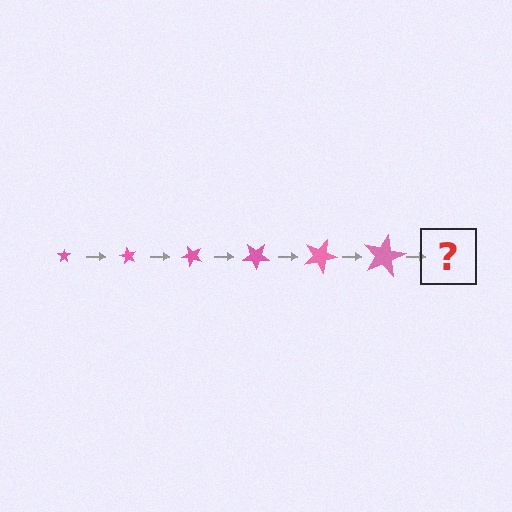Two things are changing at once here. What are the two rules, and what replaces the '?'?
The two rules are that the star grows larger each step and it rotates 60 degrees each step. The '?' should be a star, larger than the previous one and rotated 360 degrees from the start.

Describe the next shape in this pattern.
It should be a star, larger than the previous one and rotated 360 degrees from the start.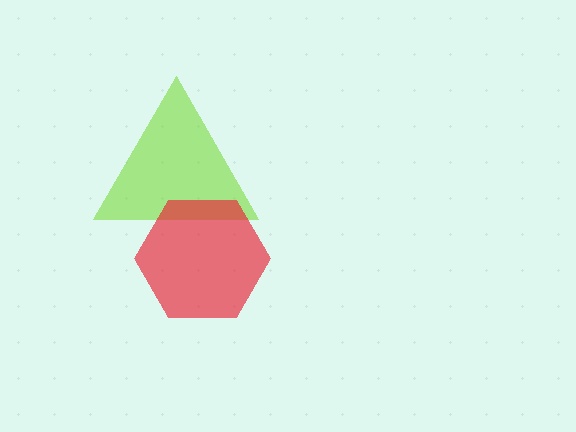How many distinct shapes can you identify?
There are 2 distinct shapes: a lime triangle, a red hexagon.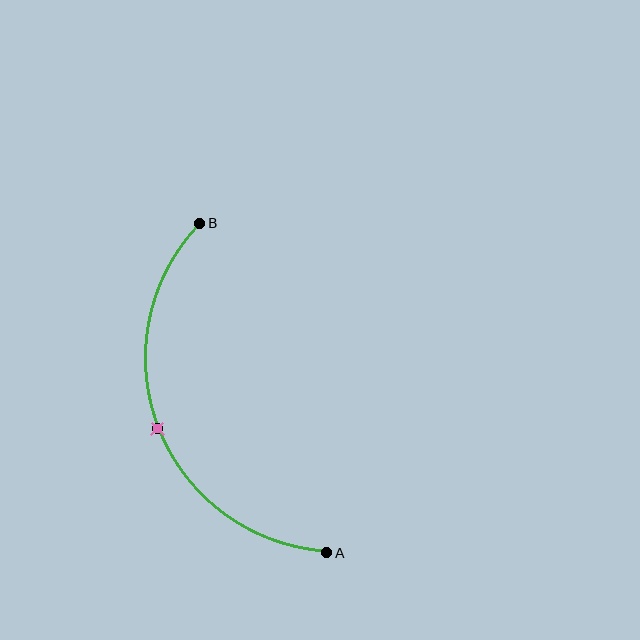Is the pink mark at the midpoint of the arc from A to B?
Yes. The pink mark lies on the arc at equal arc-length from both A and B — it is the arc midpoint.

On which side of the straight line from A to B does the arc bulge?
The arc bulges to the left of the straight line connecting A and B.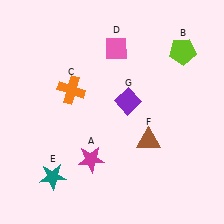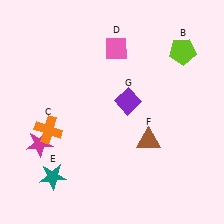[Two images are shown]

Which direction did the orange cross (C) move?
The orange cross (C) moved down.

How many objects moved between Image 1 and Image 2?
2 objects moved between the two images.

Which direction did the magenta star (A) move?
The magenta star (A) moved left.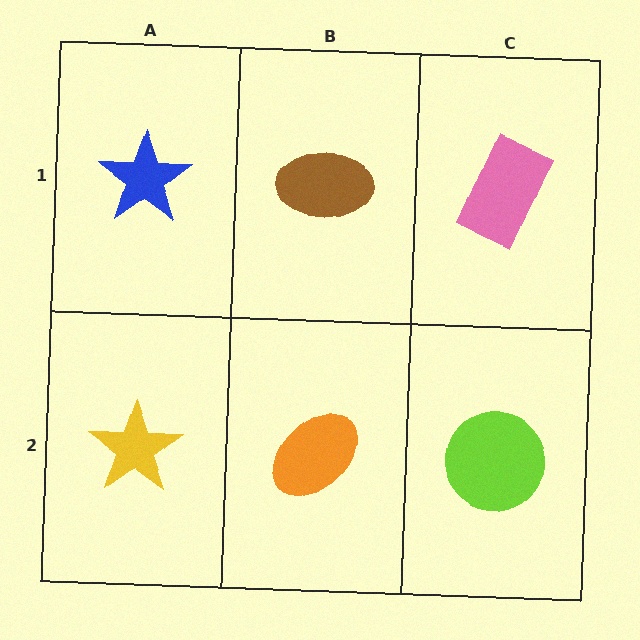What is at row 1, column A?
A blue star.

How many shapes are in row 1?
3 shapes.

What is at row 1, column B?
A brown ellipse.